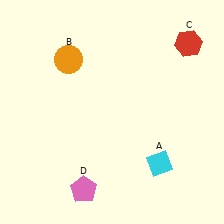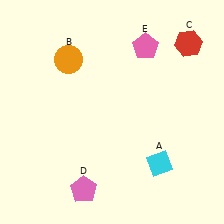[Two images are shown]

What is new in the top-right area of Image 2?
A pink pentagon (E) was added in the top-right area of Image 2.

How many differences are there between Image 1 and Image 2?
There is 1 difference between the two images.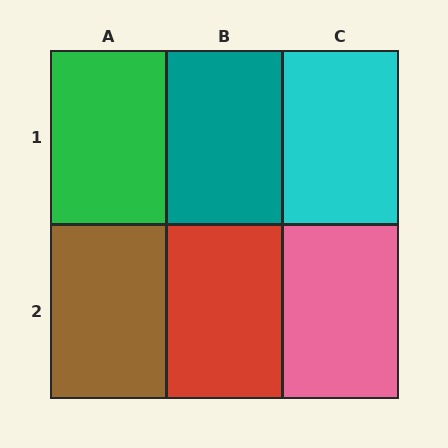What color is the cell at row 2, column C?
Pink.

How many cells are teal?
1 cell is teal.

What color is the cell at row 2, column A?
Brown.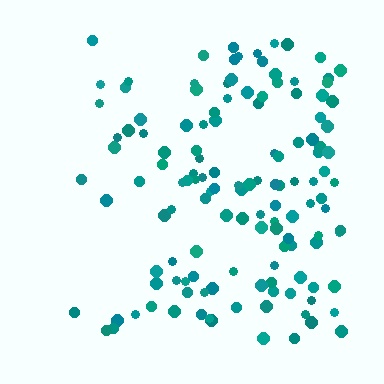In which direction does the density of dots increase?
From left to right, with the right side densest.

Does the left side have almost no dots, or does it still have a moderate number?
Still a moderate number, just noticeably fewer than the right.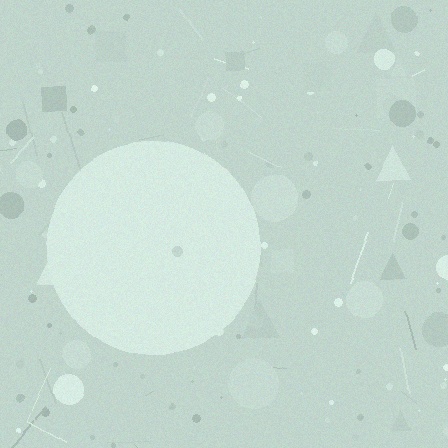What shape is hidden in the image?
A circle is hidden in the image.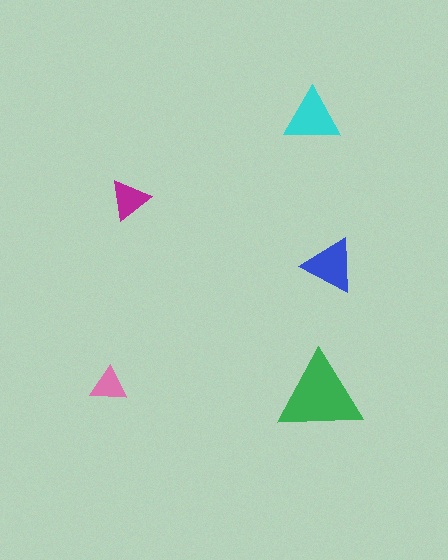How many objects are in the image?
There are 5 objects in the image.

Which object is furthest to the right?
The blue triangle is rightmost.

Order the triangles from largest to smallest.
the green one, the cyan one, the blue one, the magenta one, the pink one.